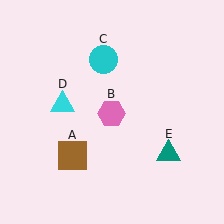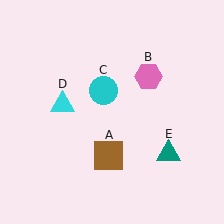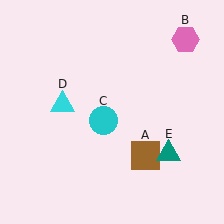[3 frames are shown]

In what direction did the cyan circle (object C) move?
The cyan circle (object C) moved down.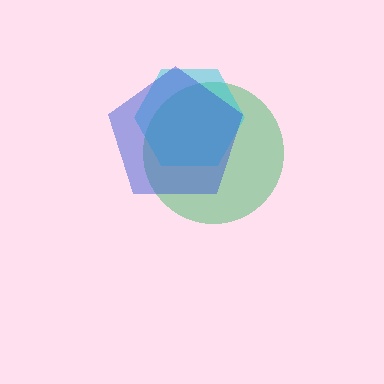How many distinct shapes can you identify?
There are 3 distinct shapes: a green circle, a cyan hexagon, a blue pentagon.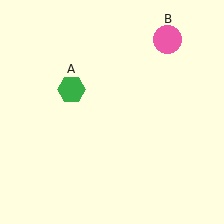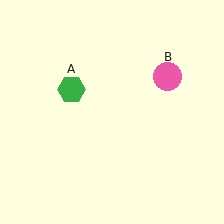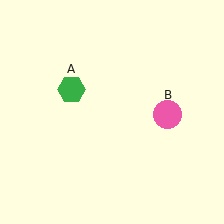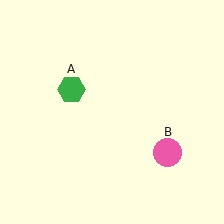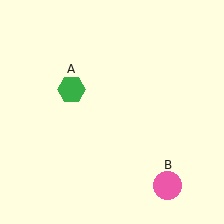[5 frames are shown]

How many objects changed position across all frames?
1 object changed position: pink circle (object B).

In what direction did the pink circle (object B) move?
The pink circle (object B) moved down.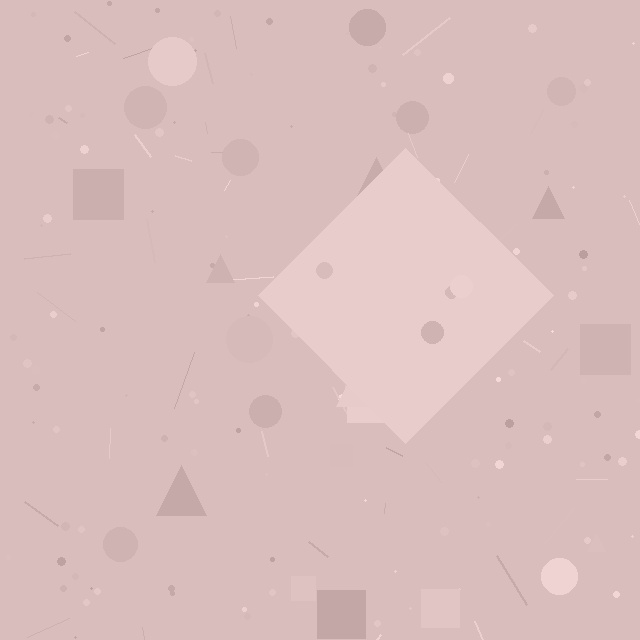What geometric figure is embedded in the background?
A diamond is embedded in the background.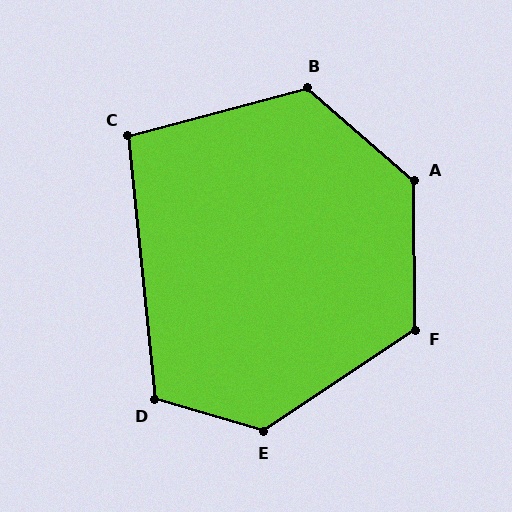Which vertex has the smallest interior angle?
C, at approximately 99 degrees.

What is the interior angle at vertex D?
Approximately 112 degrees (obtuse).